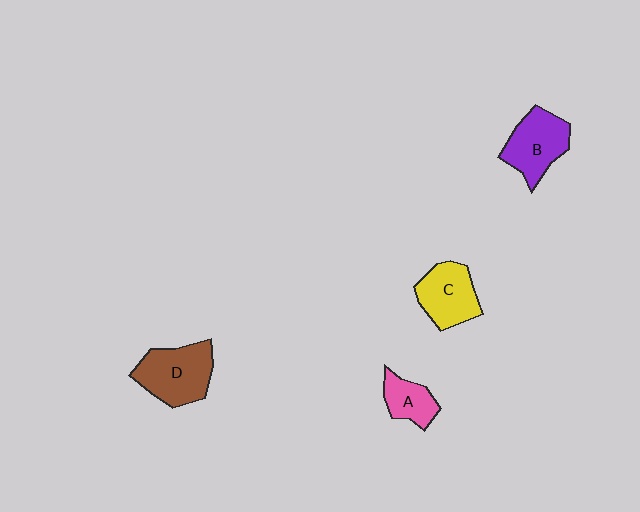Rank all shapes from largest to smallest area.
From largest to smallest: D (brown), B (purple), C (yellow), A (pink).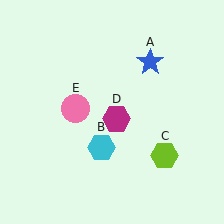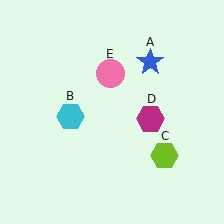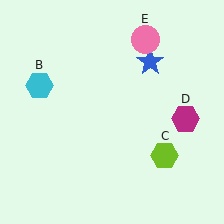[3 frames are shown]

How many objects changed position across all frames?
3 objects changed position: cyan hexagon (object B), magenta hexagon (object D), pink circle (object E).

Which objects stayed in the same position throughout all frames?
Blue star (object A) and lime hexagon (object C) remained stationary.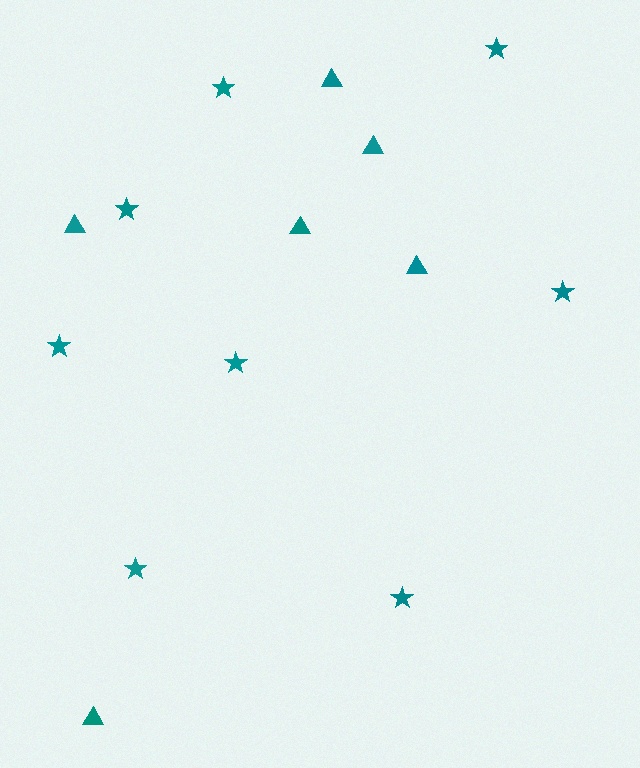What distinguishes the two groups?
There are 2 groups: one group of stars (8) and one group of triangles (6).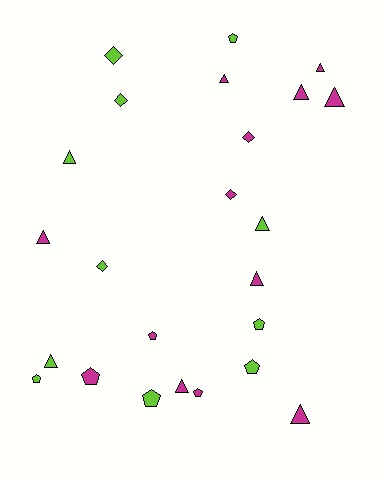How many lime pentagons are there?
There are 5 lime pentagons.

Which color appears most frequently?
Magenta, with 13 objects.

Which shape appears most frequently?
Triangle, with 11 objects.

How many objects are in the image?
There are 24 objects.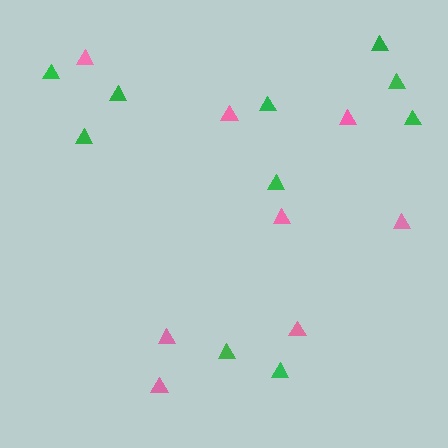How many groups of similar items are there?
There are 2 groups: one group of pink triangles (8) and one group of green triangles (10).